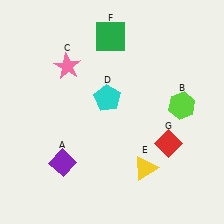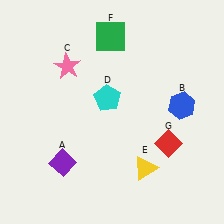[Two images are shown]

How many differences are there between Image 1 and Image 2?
There is 1 difference between the two images.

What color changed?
The hexagon (B) changed from lime in Image 1 to blue in Image 2.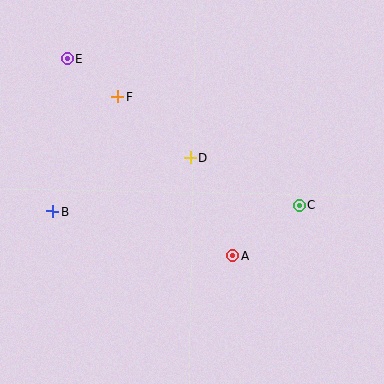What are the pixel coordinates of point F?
Point F is at (117, 97).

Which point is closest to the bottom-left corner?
Point B is closest to the bottom-left corner.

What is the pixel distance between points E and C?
The distance between E and C is 274 pixels.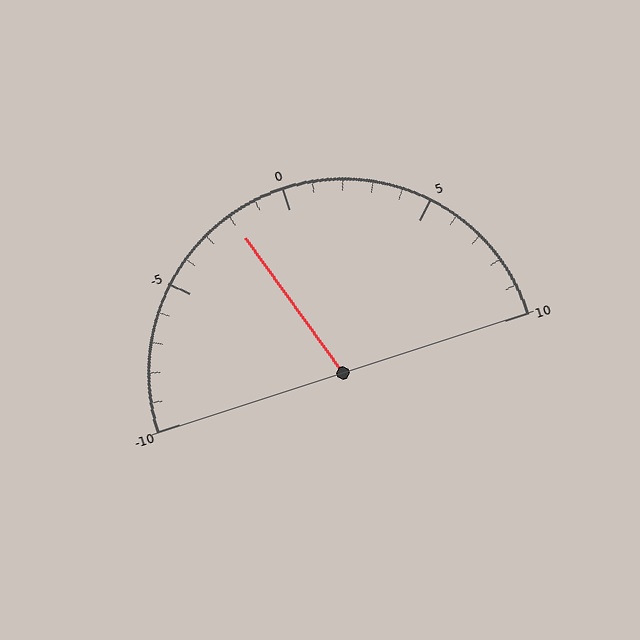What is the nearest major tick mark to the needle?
The nearest major tick mark is 0.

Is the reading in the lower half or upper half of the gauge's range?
The reading is in the lower half of the range (-10 to 10).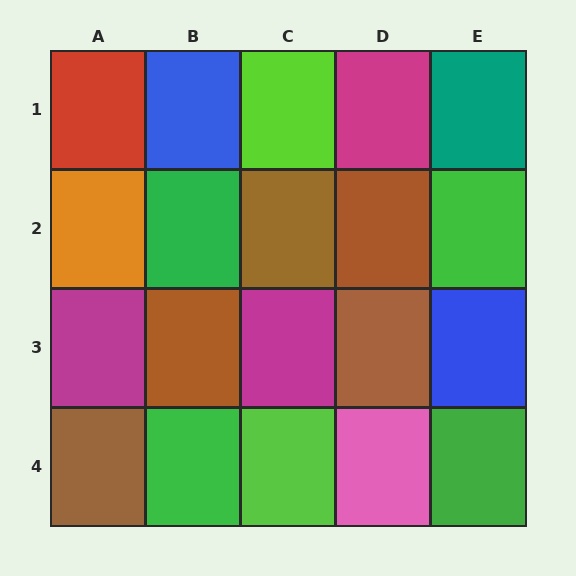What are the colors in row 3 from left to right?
Magenta, brown, magenta, brown, blue.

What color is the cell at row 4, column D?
Pink.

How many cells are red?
1 cell is red.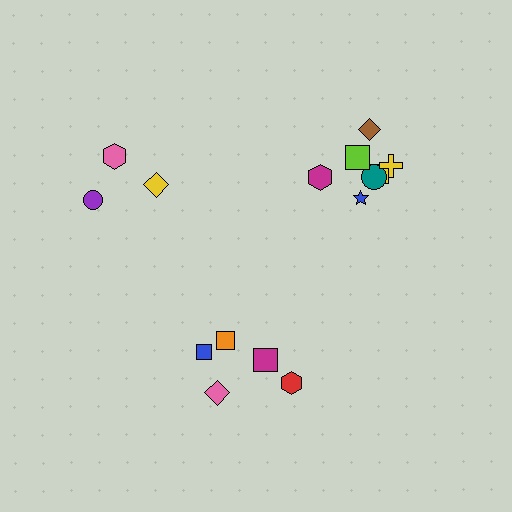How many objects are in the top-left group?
There are 3 objects.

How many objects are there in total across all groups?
There are 15 objects.